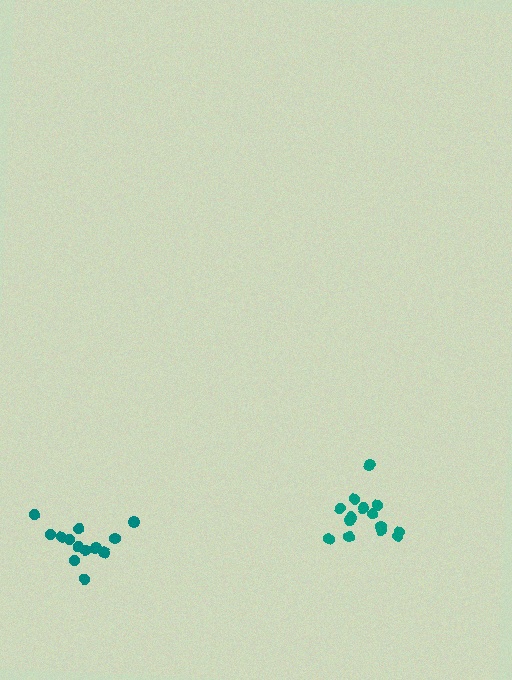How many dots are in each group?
Group 1: 13 dots, Group 2: 14 dots (27 total).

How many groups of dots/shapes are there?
There are 2 groups.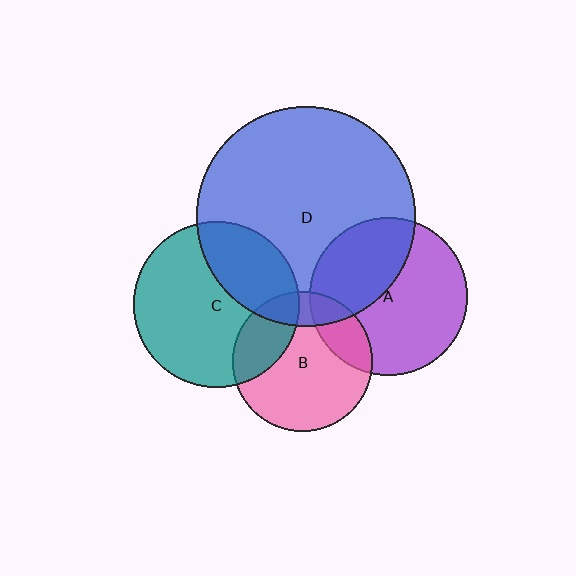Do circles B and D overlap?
Yes.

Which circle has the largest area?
Circle D (blue).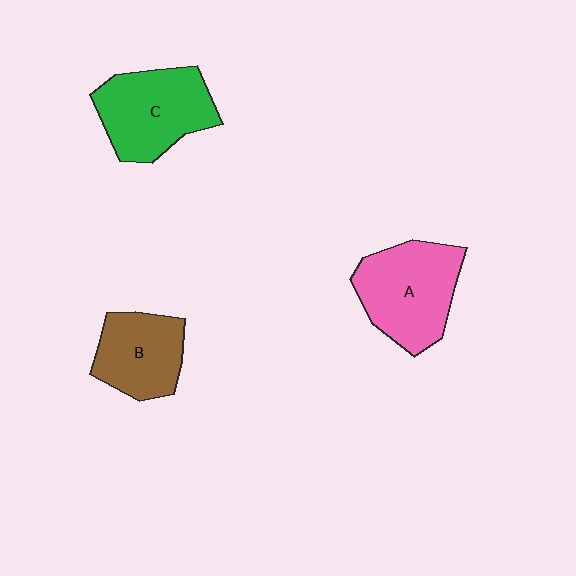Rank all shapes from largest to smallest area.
From largest to smallest: A (pink), C (green), B (brown).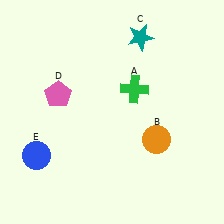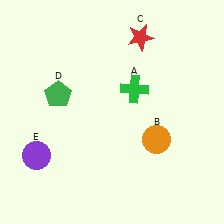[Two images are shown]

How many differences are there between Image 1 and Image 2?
There are 3 differences between the two images.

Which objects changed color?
C changed from teal to red. D changed from pink to green. E changed from blue to purple.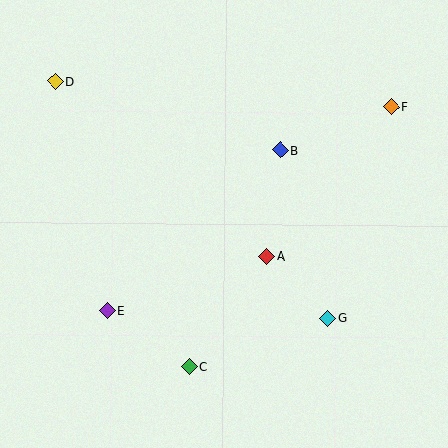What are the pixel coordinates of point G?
Point G is at (328, 318).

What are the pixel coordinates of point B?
Point B is at (280, 150).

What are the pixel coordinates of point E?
Point E is at (107, 311).